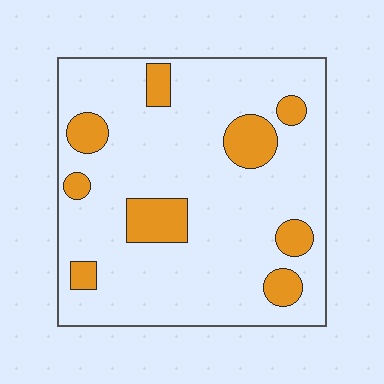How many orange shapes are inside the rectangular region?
9.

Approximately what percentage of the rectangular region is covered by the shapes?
Approximately 15%.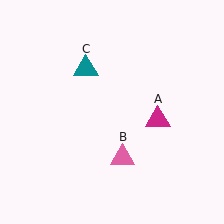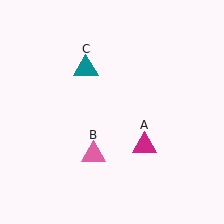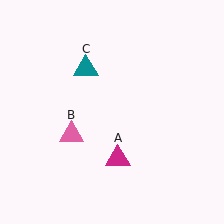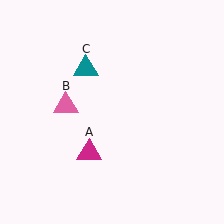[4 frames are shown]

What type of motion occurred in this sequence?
The magenta triangle (object A), pink triangle (object B) rotated clockwise around the center of the scene.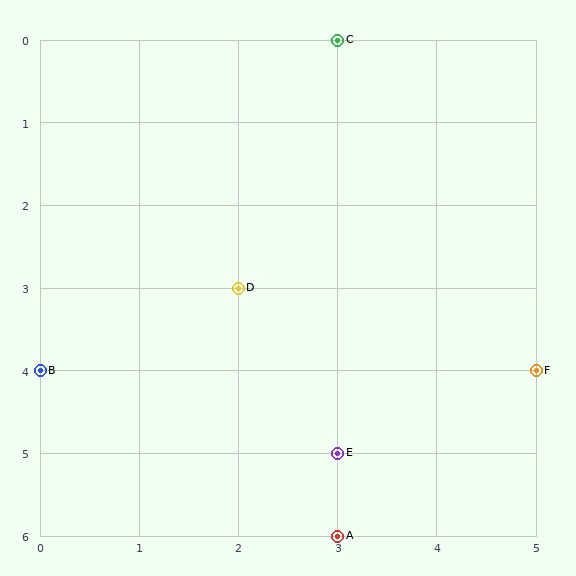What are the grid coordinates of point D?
Point D is at grid coordinates (2, 3).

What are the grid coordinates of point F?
Point F is at grid coordinates (5, 4).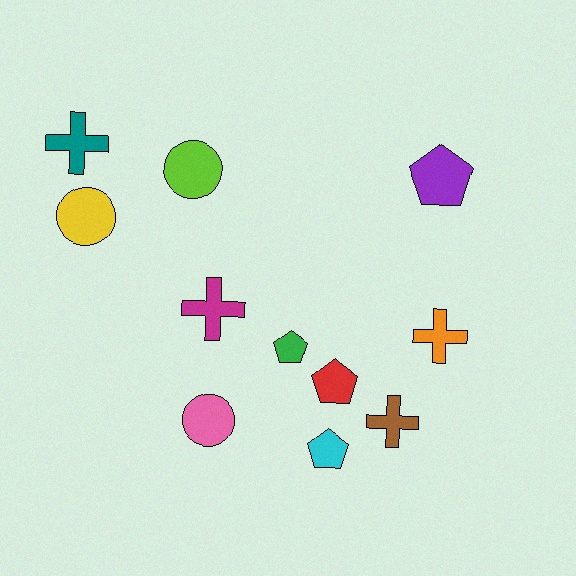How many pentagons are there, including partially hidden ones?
There are 4 pentagons.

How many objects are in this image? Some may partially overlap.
There are 11 objects.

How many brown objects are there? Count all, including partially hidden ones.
There is 1 brown object.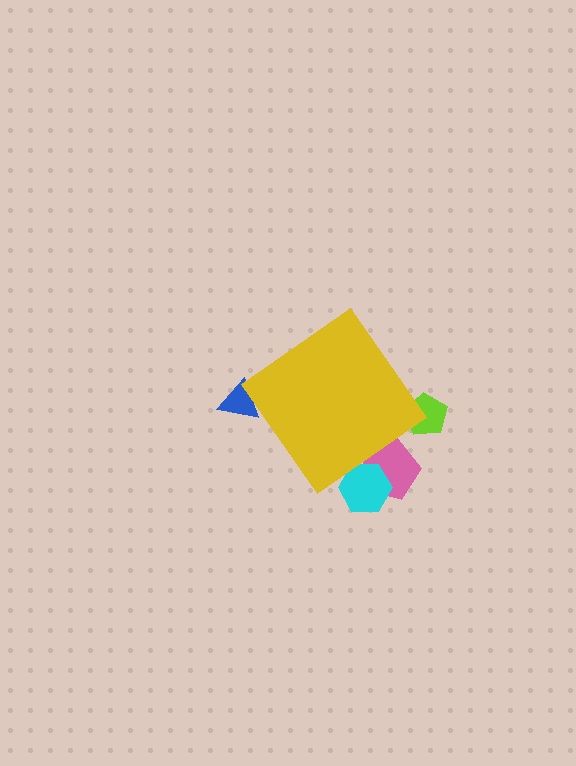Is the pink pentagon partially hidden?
Yes, the pink pentagon is partially hidden behind the yellow diamond.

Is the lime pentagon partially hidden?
Yes, the lime pentagon is partially hidden behind the yellow diamond.